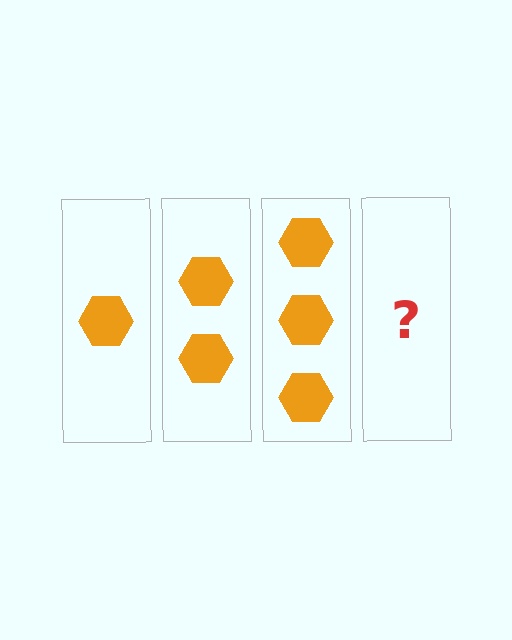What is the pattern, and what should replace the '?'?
The pattern is that each step adds one more hexagon. The '?' should be 4 hexagons.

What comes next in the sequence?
The next element should be 4 hexagons.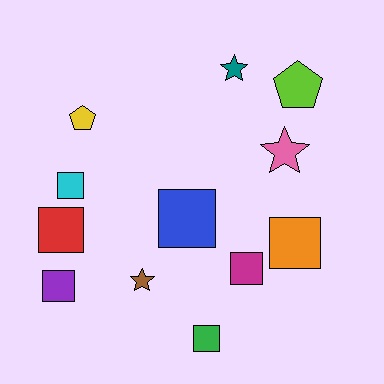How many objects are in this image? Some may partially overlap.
There are 12 objects.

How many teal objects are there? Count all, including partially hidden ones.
There is 1 teal object.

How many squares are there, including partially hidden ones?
There are 7 squares.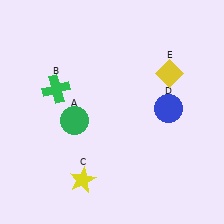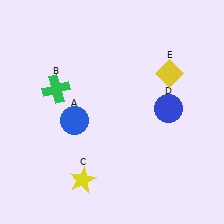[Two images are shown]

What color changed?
The circle (A) changed from green in Image 1 to blue in Image 2.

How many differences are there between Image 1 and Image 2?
There is 1 difference between the two images.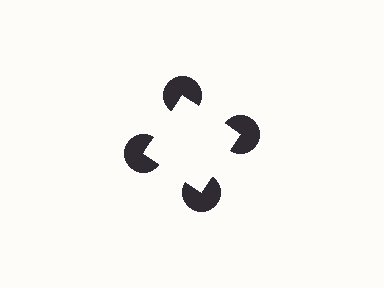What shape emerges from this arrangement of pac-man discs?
An illusory square — its edges are inferred from the aligned wedge cuts in the pac-man discs, not physically drawn.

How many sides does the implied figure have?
4 sides.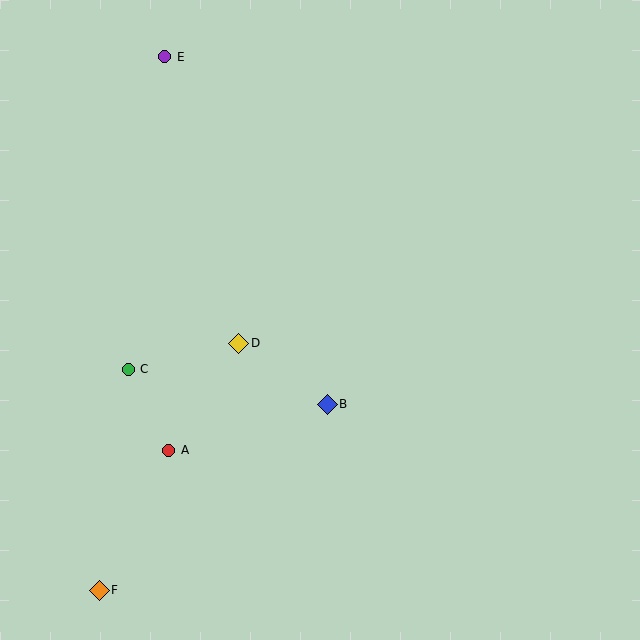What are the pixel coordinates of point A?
Point A is at (169, 450).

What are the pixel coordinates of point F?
Point F is at (99, 590).